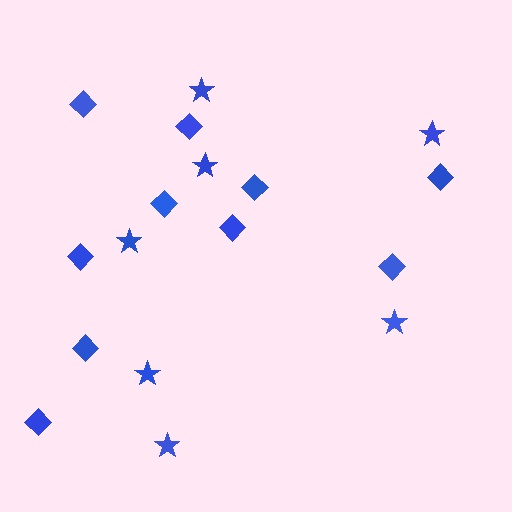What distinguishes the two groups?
There are 2 groups: one group of stars (7) and one group of diamonds (10).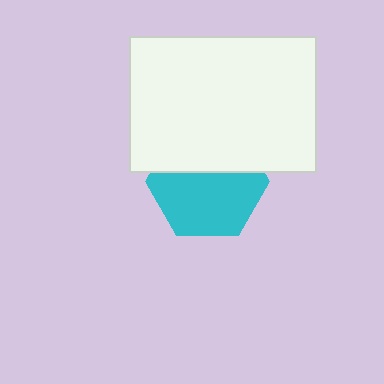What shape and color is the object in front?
The object in front is a white rectangle.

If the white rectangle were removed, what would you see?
You would see the complete cyan hexagon.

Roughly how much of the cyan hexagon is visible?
About half of it is visible (roughly 59%).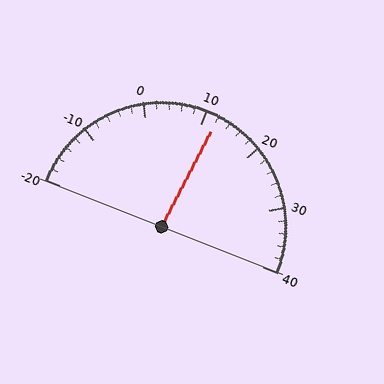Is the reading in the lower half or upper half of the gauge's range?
The reading is in the upper half of the range (-20 to 40).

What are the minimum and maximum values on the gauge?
The gauge ranges from -20 to 40.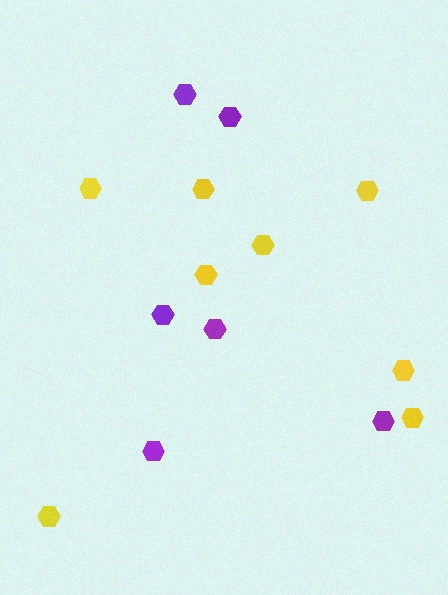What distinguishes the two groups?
There are 2 groups: one group of yellow hexagons (8) and one group of purple hexagons (6).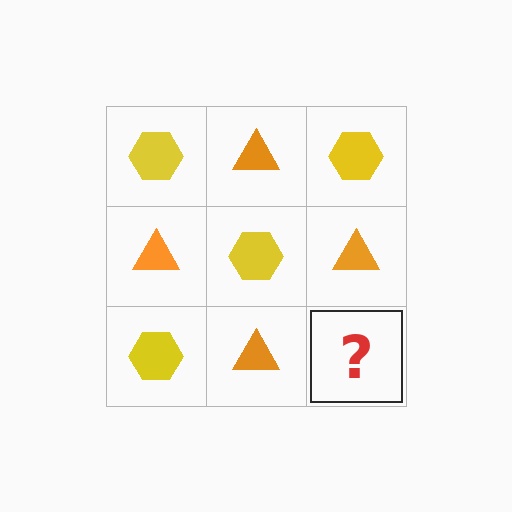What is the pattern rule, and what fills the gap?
The rule is that it alternates yellow hexagon and orange triangle in a checkerboard pattern. The gap should be filled with a yellow hexagon.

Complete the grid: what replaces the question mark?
The question mark should be replaced with a yellow hexagon.